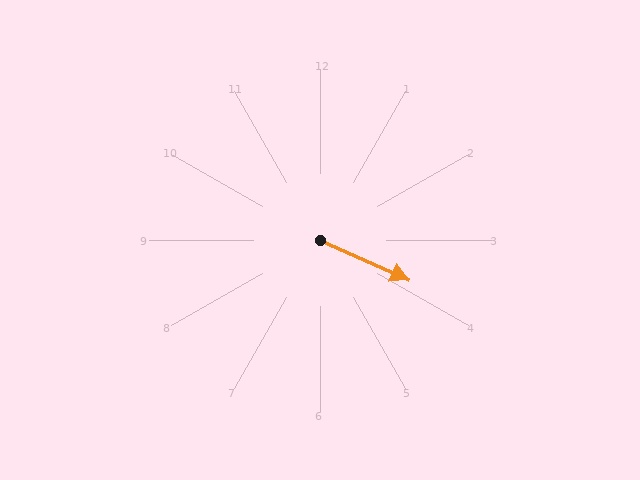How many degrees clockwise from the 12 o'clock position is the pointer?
Approximately 114 degrees.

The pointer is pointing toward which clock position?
Roughly 4 o'clock.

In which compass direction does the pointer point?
Southeast.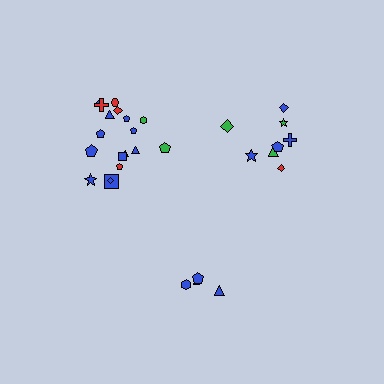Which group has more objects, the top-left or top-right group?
The top-left group.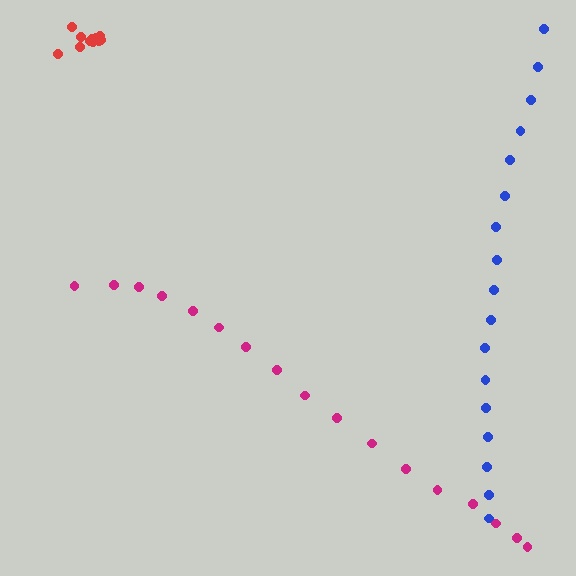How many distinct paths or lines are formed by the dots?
There are 3 distinct paths.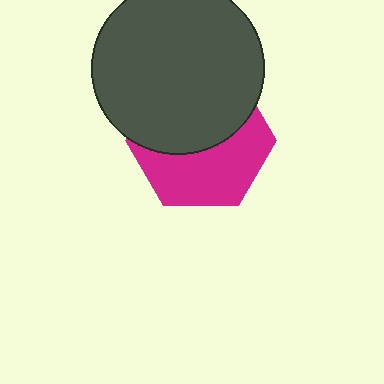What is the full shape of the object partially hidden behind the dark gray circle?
The partially hidden object is a magenta hexagon.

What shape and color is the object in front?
The object in front is a dark gray circle.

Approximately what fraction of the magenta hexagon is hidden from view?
Roughly 51% of the magenta hexagon is hidden behind the dark gray circle.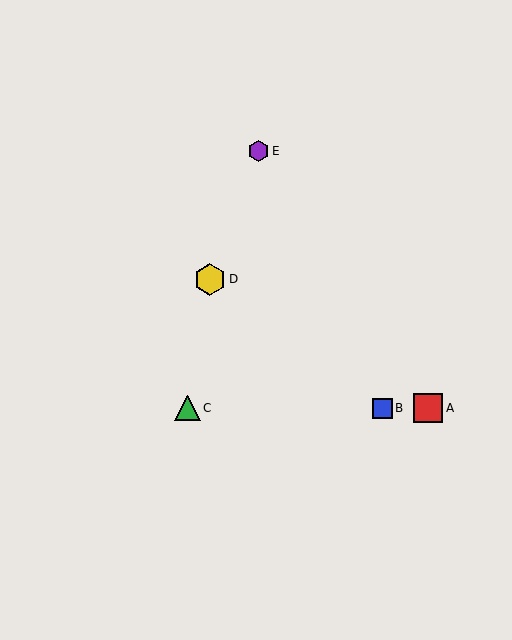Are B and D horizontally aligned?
No, B is at y≈408 and D is at y≈279.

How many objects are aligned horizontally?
3 objects (A, B, C) are aligned horizontally.